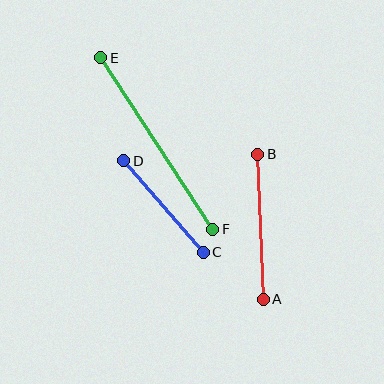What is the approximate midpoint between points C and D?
The midpoint is at approximately (163, 207) pixels.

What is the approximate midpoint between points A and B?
The midpoint is at approximately (261, 227) pixels.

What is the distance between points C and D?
The distance is approximately 121 pixels.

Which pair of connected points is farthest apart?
Points E and F are farthest apart.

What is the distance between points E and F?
The distance is approximately 205 pixels.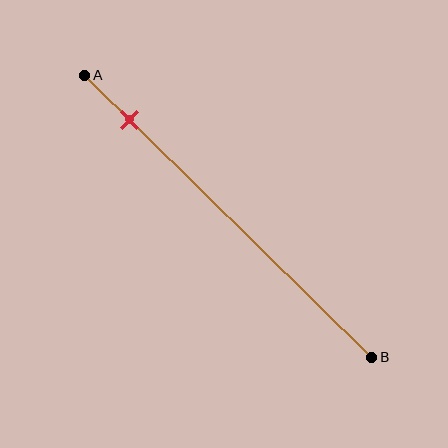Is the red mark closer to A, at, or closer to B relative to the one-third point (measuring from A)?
The red mark is closer to point A than the one-third point of segment AB.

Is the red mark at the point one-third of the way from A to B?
No, the mark is at about 15% from A, not at the 33% one-third point.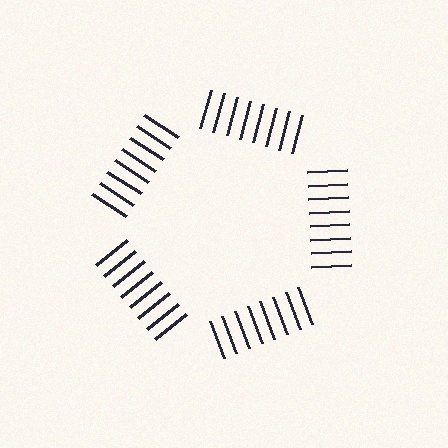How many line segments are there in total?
40 — 8 along each of the 5 edges.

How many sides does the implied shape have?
5 sides — the line-ends trace a pentagon.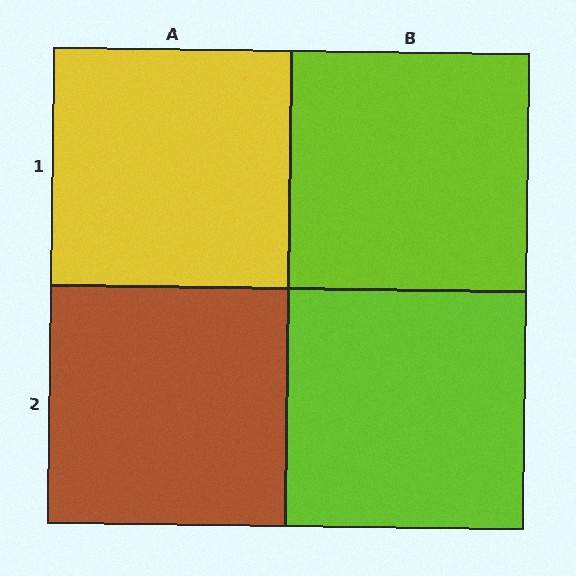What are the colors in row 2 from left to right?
Brown, lime.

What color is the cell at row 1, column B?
Lime.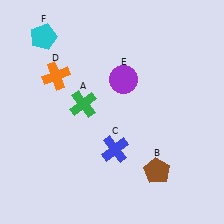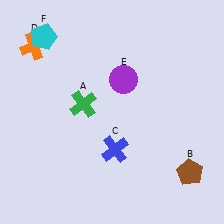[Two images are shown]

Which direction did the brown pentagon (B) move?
The brown pentagon (B) moved right.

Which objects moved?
The objects that moved are: the brown pentagon (B), the orange cross (D).